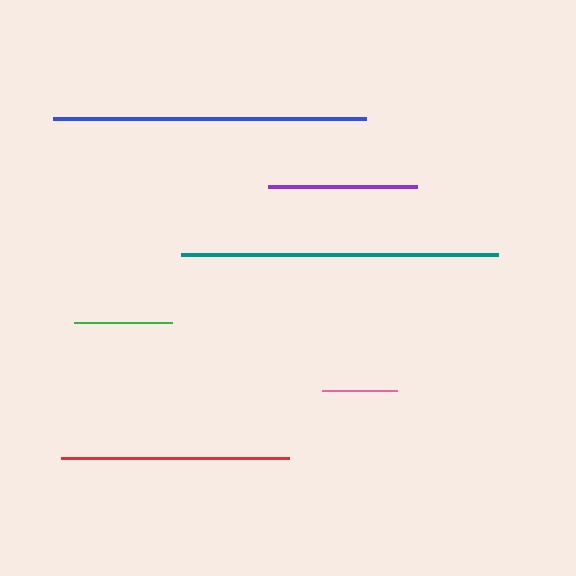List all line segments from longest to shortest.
From longest to shortest: teal, blue, red, purple, green, pink.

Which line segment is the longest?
The teal line is the longest at approximately 316 pixels.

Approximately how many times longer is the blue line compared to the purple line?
The blue line is approximately 2.1 times the length of the purple line.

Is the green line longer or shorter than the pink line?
The green line is longer than the pink line.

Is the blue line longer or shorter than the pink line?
The blue line is longer than the pink line.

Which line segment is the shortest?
The pink line is the shortest at approximately 75 pixels.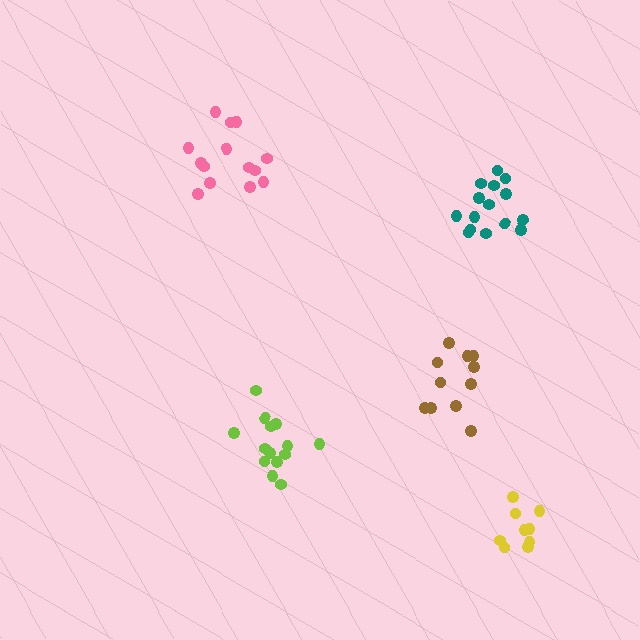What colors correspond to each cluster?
The clusters are colored: teal, lime, yellow, brown, pink.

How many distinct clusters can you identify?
There are 5 distinct clusters.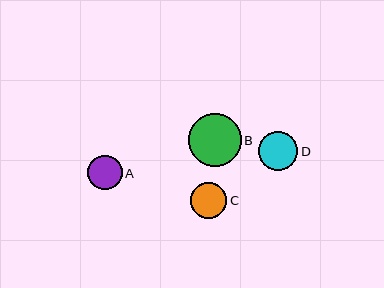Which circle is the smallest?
Circle A is the smallest with a size of approximately 35 pixels.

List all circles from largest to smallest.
From largest to smallest: B, D, C, A.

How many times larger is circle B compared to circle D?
Circle B is approximately 1.3 times the size of circle D.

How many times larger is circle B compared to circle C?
Circle B is approximately 1.4 times the size of circle C.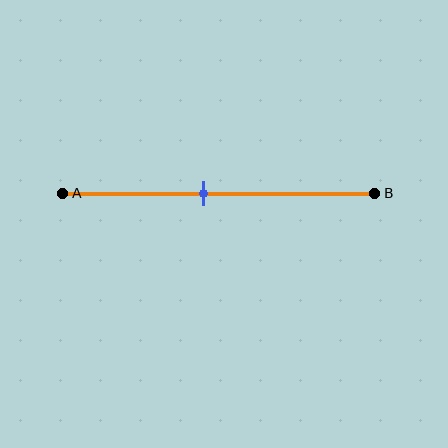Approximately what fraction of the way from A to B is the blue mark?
The blue mark is approximately 45% of the way from A to B.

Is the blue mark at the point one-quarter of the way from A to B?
No, the mark is at about 45% from A, not at the 25% one-quarter point.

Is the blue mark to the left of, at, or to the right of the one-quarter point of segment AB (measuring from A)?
The blue mark is to the right of the one-quarter point of segment AB.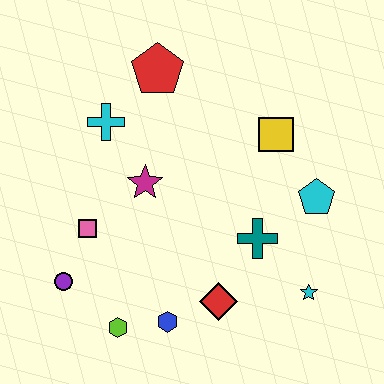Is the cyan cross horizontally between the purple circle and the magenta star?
Yes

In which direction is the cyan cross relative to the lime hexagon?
The cyan cross is above the lime hexagon.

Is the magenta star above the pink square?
Yes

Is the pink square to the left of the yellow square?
Yes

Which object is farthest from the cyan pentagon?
The purple circle is farthest from the cyan pentagon.